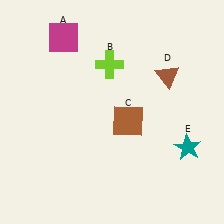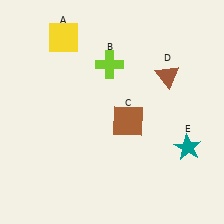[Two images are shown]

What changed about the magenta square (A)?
In Image 1, A is magenta. In Image 2, it changed to yellow.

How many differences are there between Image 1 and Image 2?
There is 1 difference between the two images.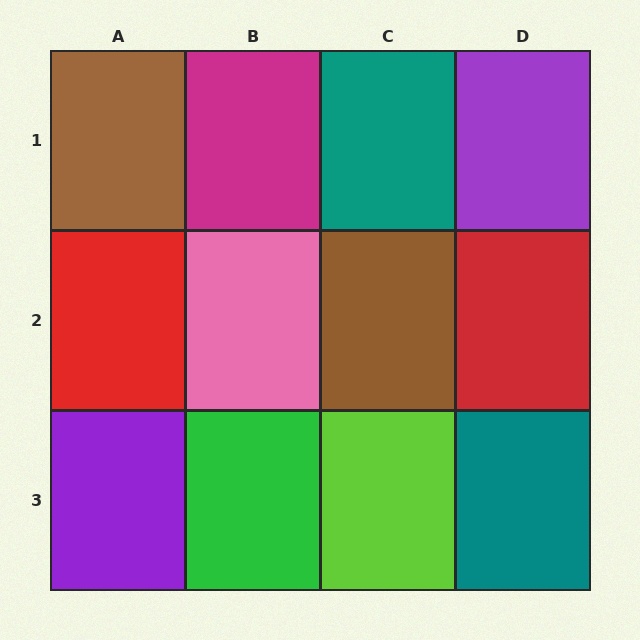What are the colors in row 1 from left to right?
Brown, magenta, teal, purple.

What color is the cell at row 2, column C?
Brown.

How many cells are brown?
2 cells are brown.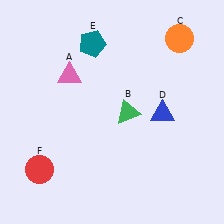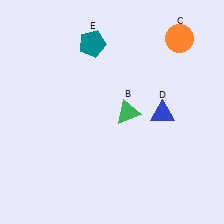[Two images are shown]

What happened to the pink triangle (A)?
The pink triangle (A) was removed in Image 2. It was in the top-left area of Image 1.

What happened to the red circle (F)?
The red circle (F) was removed in Image 2. It was in the bottom-left area of Image 1.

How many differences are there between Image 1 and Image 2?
There are 2 differences between the two images.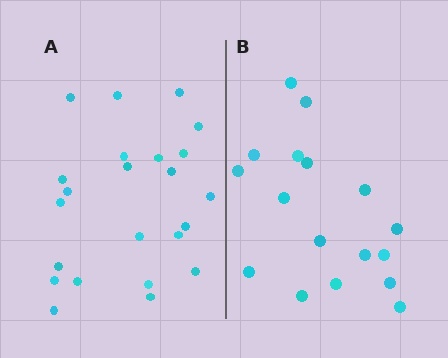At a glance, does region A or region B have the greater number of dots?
Region A (the left region) has more dots.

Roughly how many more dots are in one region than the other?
Region A has about 6 more dots than region B.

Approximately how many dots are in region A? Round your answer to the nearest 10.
About 20 dots. (The exact count is 23, which rounds to 20.)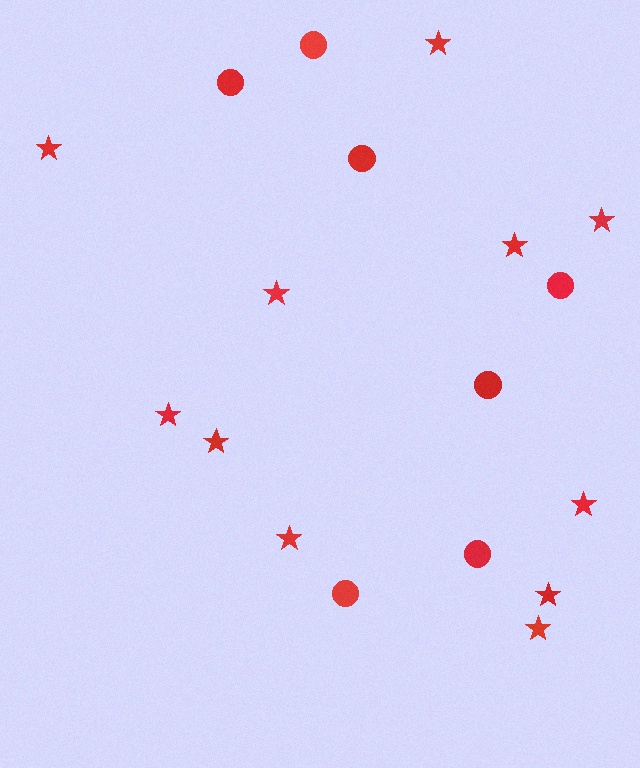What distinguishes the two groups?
There are 2 groups: one group of circles (7) and one group of stars (11).